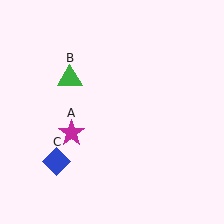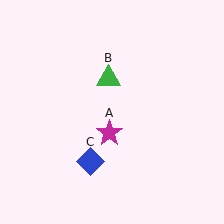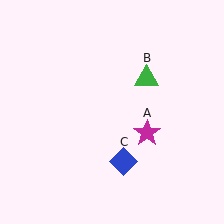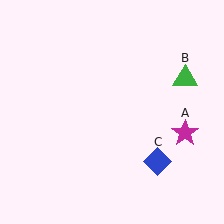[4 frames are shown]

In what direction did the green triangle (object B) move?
The green triangle (object B) moved right.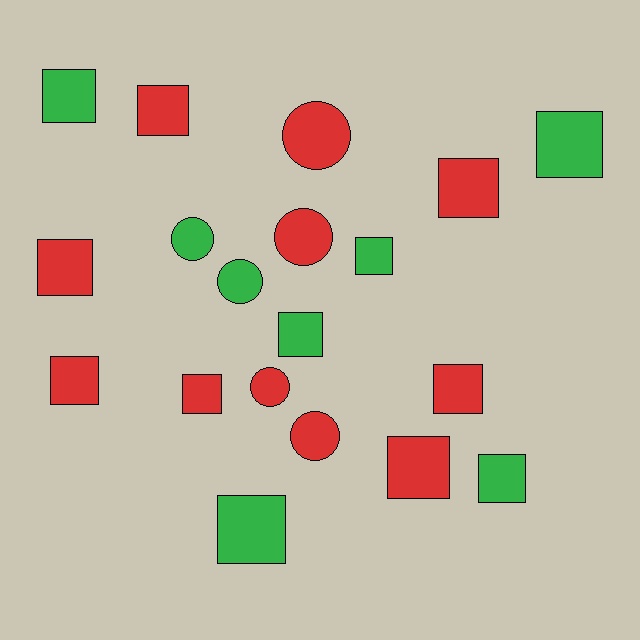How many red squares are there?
There are 7 red squares.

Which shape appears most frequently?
Square, with 13 objects.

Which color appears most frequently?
Red, with 11 objects.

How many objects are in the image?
There are 19 objects.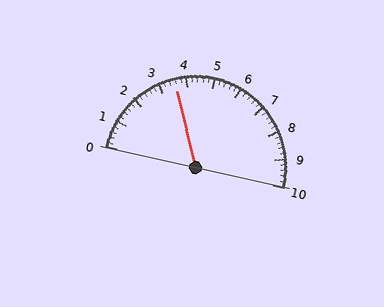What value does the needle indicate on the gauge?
The needle indicates approximately 3.6.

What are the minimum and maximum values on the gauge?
The gauge ranges from 0 to 10.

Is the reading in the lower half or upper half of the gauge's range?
The reading is in the lower half of the range (0 to 10).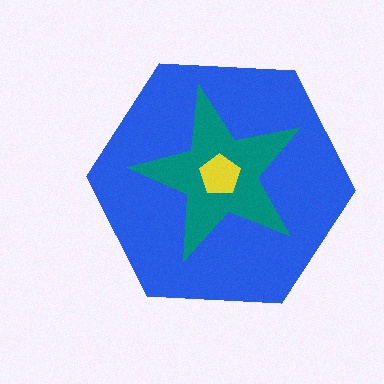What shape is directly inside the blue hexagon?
The teal star.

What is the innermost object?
The yellow pentagon.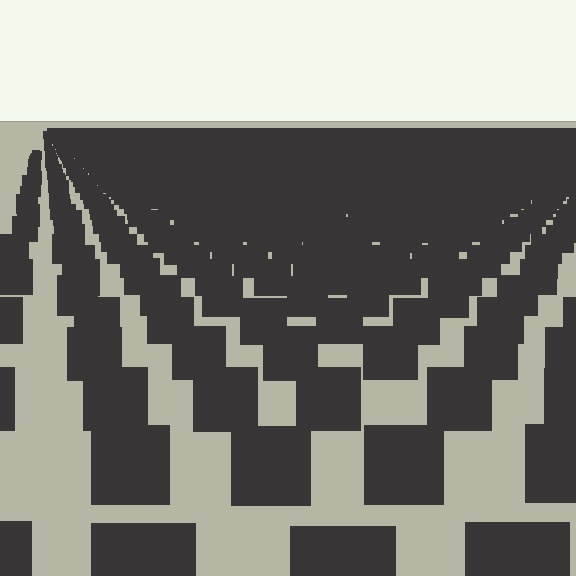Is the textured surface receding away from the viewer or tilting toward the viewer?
The surface is receding away from the viewer. Texture elements get smaller and denser toward the top.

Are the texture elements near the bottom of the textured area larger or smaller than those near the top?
Larger. Near the bottom, elements are closer to the viewer and appear at a bigger on-screen size.